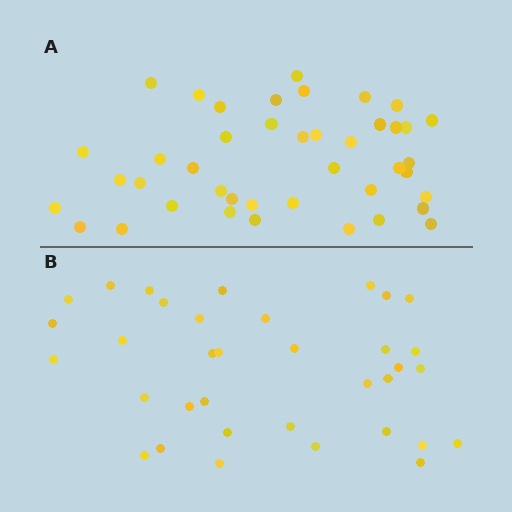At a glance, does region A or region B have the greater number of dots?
Region A (the top region) has more dots.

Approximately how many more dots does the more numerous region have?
Region A has roughly 8 or so more dots than region B.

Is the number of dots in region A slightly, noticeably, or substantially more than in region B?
Region A has only slightly more — the two regions are fairly close. The ratio is roughly 1.2 to 1.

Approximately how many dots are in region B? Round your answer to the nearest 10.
About 40 dots. (The exact count is 35, which rounds to 40.)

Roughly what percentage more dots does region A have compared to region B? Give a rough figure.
About 20% more.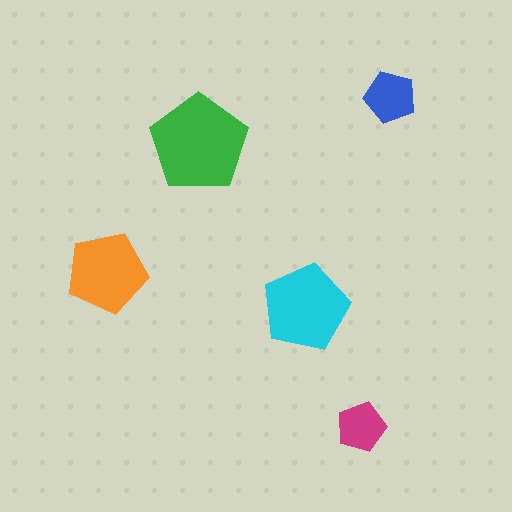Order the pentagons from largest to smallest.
the green one, the cyan one, the orange one, the blue one, the magenta one.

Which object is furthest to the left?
The orange pentagon is leftmost.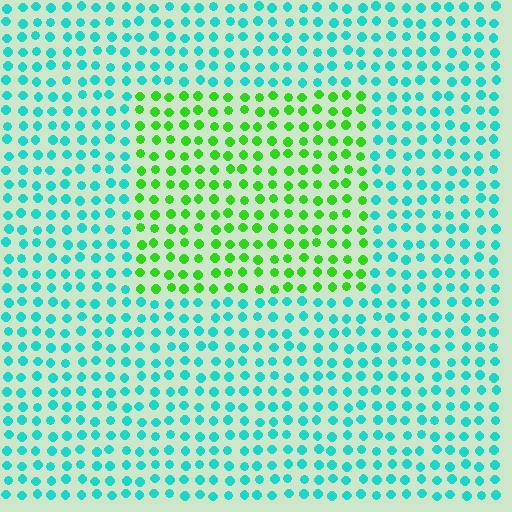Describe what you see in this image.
The image is filled with small cyan elements in a uniform arrangement. A rectangle-shaped region is visible where the elements are tinted to a slightly different hue, forming a subtle color boundary.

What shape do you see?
I see a rectangle.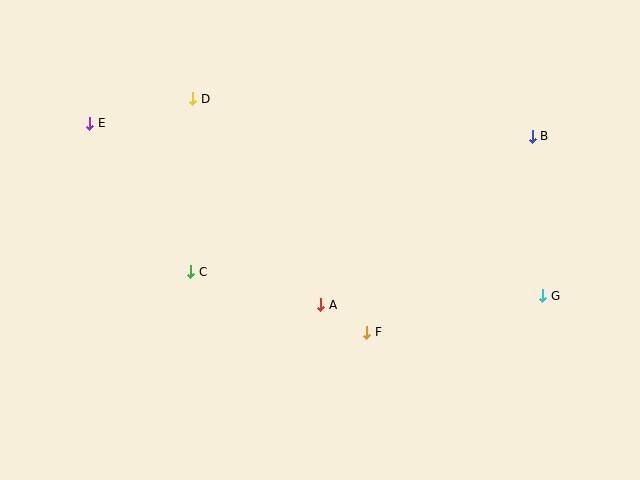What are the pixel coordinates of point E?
Point E is at (90, 123).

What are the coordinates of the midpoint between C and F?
The midpoint between C and F is at (279, 302).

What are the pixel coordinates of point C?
Point C is at (191, 272).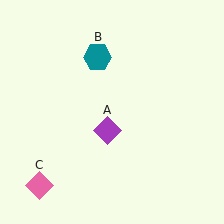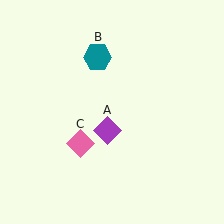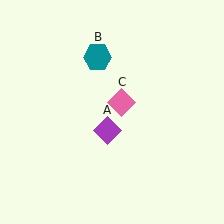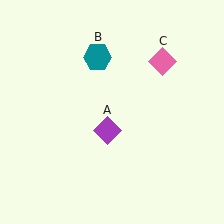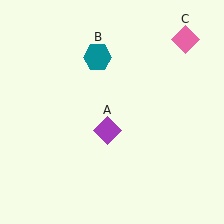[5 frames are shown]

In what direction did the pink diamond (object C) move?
The pink diamond (object C) moved up and to the right.